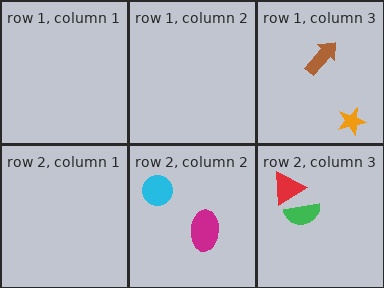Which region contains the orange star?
The row 1, column 3 region.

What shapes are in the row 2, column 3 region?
The red triangle, the green semicircle.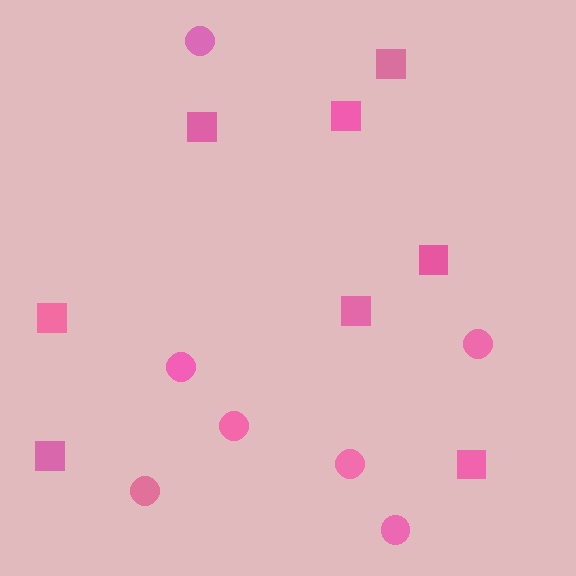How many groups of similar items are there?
There are 2 groups: one group of squares (8) and one group of circles (7).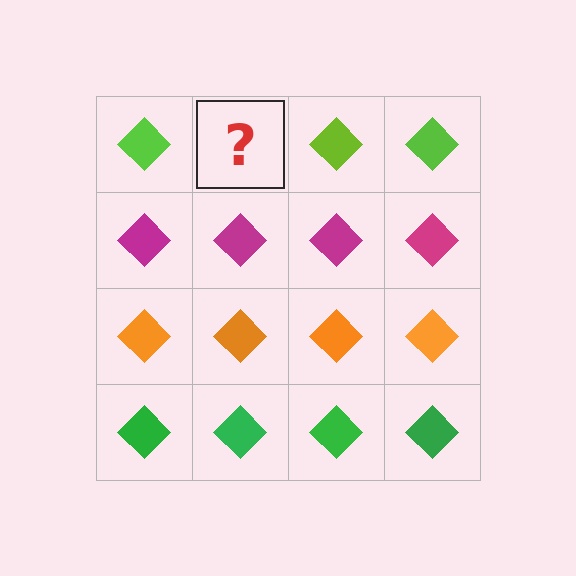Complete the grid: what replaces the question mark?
The question mark should be replaced with a lime diamond.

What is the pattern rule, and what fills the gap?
The rule is that each row has a consistent color. The gap should be filled with a lime diamond.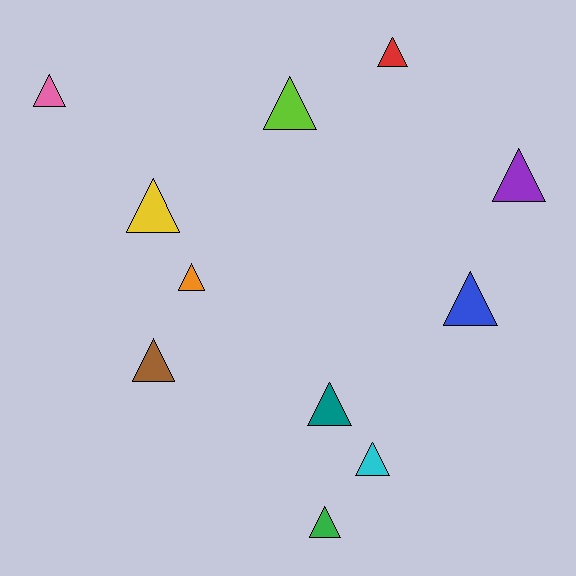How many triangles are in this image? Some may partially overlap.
There are 11 triangles.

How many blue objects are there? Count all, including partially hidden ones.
There is 1 blue object.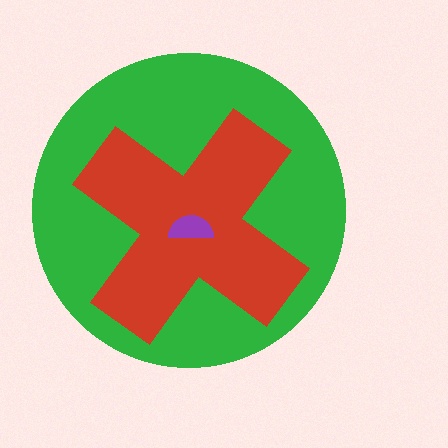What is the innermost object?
The purple semicircle.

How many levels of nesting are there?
3.